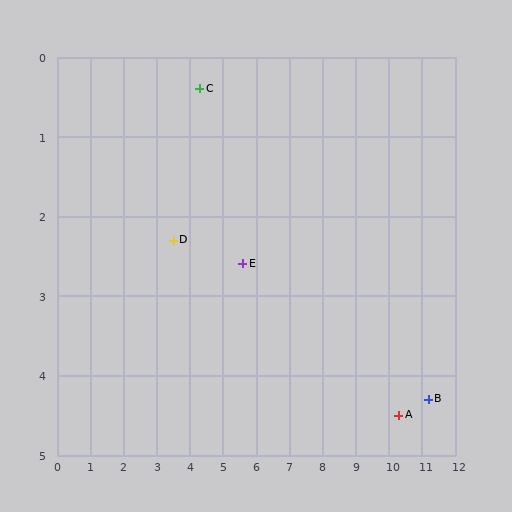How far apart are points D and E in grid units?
Points D and E are about 2.1 grid units apart.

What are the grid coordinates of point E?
Point E is at approximately (5.6, 2.6).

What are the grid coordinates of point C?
Point C is at approximately (4.3, 0.4).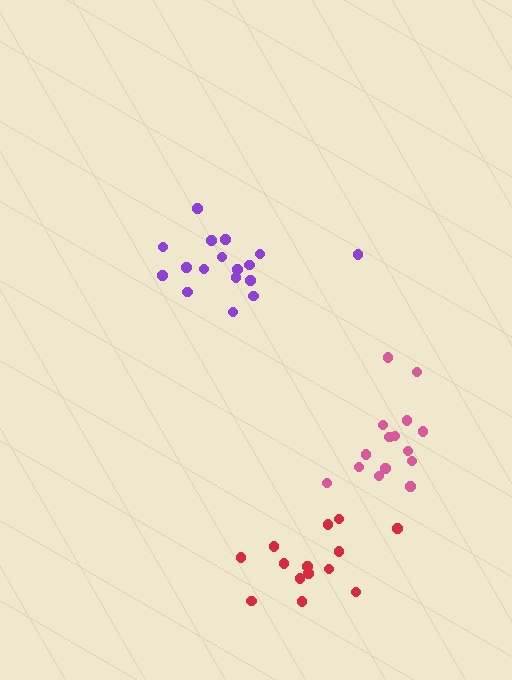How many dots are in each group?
Group 1: 14 dots, Group 2: 18 dots, Group 3: 15 dots (47 total).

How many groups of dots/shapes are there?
There are 3 groups.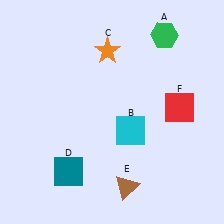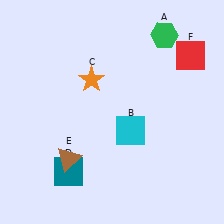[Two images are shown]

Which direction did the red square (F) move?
The red square (F) moved up.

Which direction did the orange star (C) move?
The orange star (C) moved down.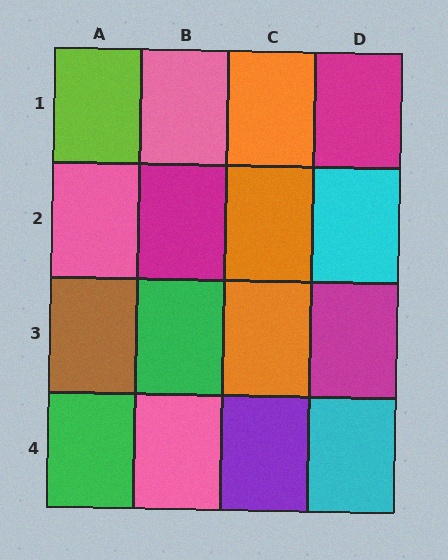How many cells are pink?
3 cells are pink.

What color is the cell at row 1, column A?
Lime.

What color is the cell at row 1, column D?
Magenta.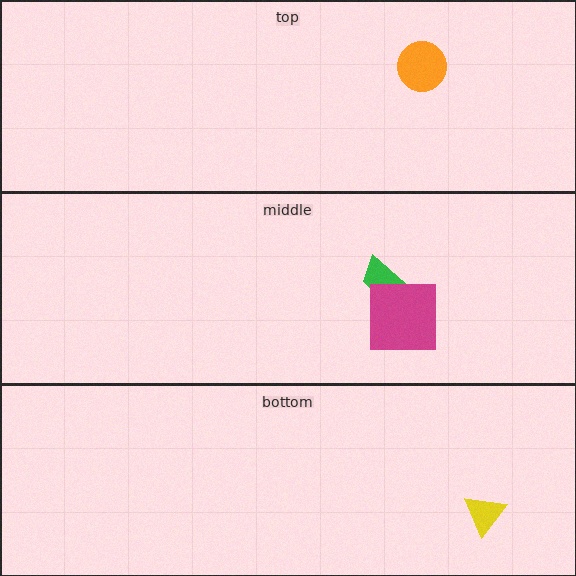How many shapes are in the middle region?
2.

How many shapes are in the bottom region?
1.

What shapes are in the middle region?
The green trapezoid, the magenta square.